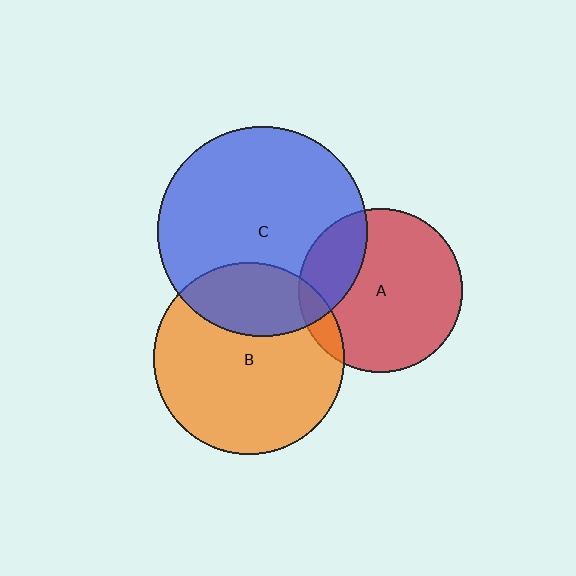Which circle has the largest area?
Circle C (blue).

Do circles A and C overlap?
Yes.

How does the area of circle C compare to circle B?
Approximately 1.2 times.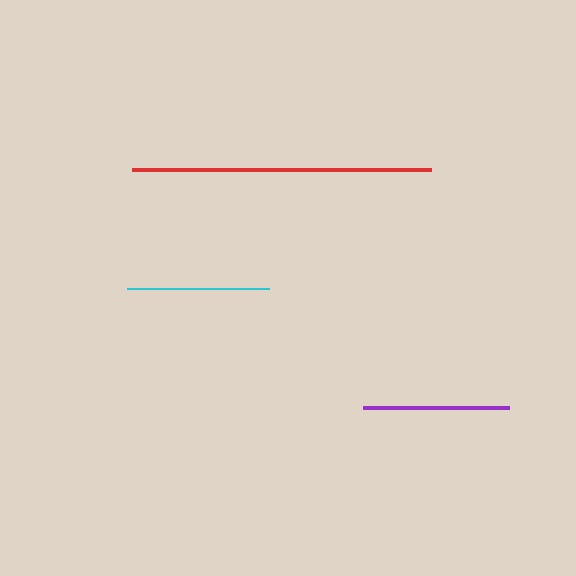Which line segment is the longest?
The red line is the longest at approximately 299 pixels.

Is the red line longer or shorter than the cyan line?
The red line is longer than the cyan line.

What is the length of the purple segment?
The purple segment is approximately 146 pixels long.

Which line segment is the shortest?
The cyan line is the shortest at approximately 142 pixels.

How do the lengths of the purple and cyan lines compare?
The purple and cyan lines are approximately the same length.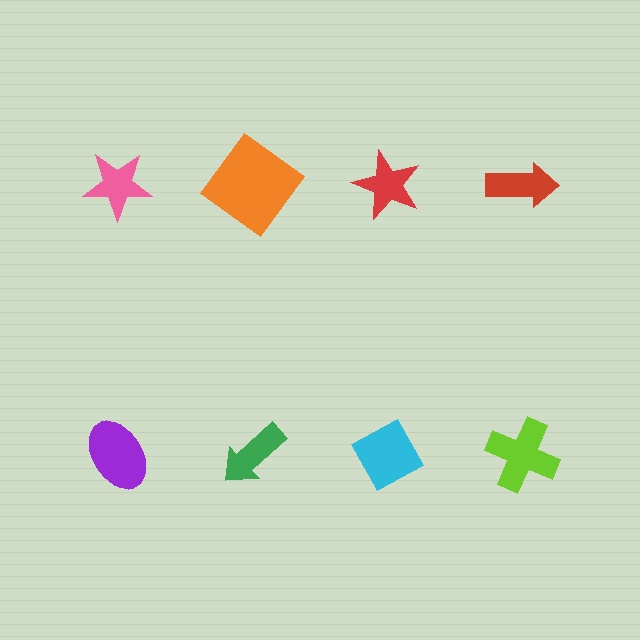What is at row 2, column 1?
A purple ellipse.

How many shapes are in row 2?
4 shapes.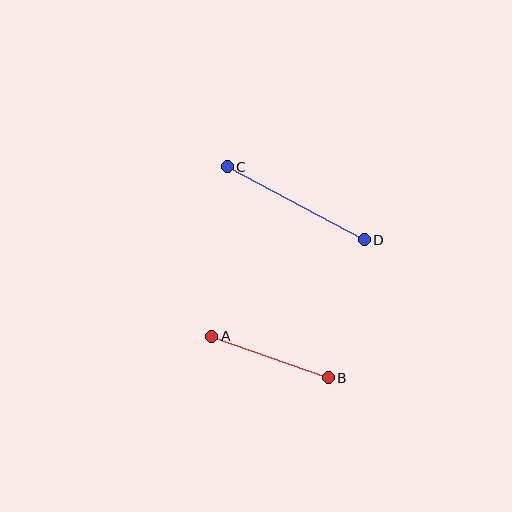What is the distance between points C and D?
The distance is approximately 155 pixels.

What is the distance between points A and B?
The distance is approximately 124 pixels.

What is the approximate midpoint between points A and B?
The midpoint is at approximately (270, 357) pixels.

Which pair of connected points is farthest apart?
Points C and D are farthest apart.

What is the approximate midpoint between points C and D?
The midpoint is at approximately (296, 203) pixels.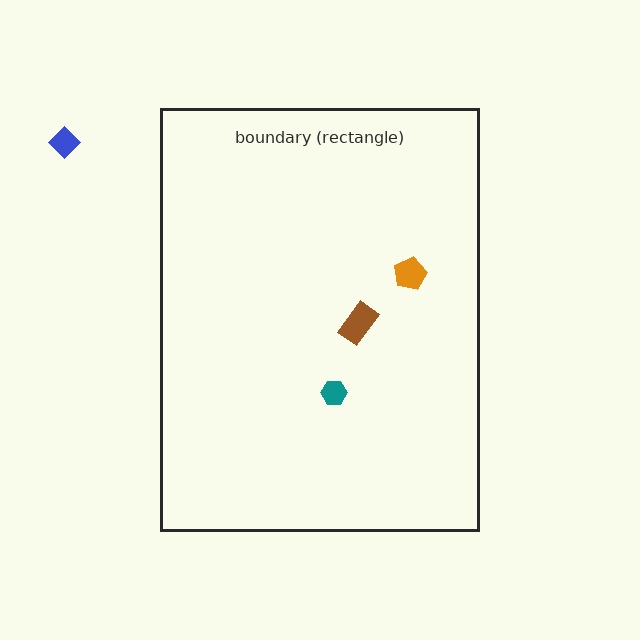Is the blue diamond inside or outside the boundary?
Outside.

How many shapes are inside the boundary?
3 inside, 1 outside.